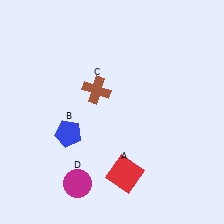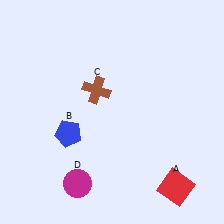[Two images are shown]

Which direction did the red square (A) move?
The red square (A) moved right.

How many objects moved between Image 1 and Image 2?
1 object moved between the two images.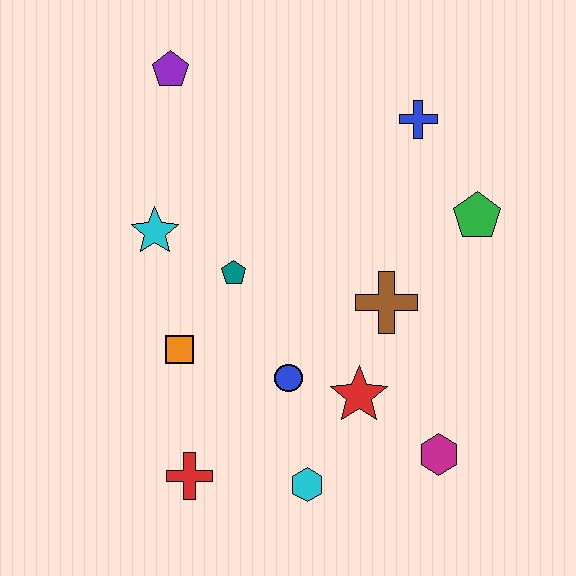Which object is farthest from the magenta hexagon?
The purple pentagon is farthest from the magenta hexagon.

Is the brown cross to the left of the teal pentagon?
No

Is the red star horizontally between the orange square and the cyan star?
No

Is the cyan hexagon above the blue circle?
No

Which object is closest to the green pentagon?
The blue cross is closest to the green pentagon.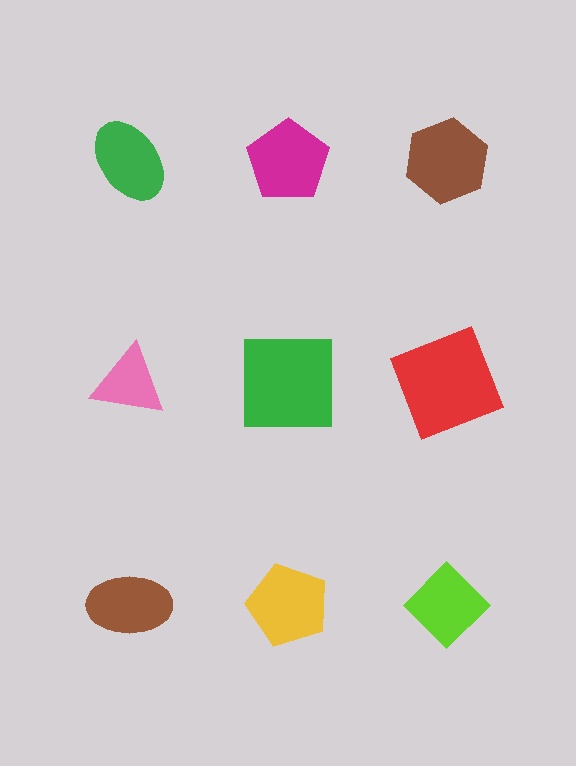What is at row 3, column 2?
A yellow pentagon.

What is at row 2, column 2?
A green square.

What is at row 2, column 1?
A pink triangle.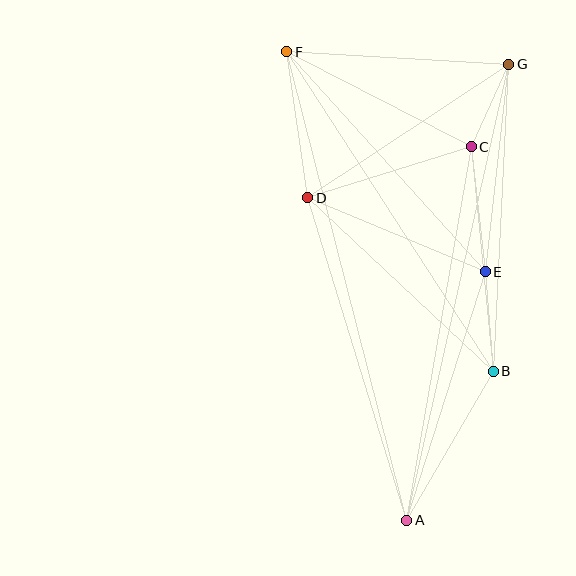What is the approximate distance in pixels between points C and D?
The distance between C and D is approximately 172 pixels.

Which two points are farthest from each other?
Points A and F are farthest from each other.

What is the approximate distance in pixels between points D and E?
The distance between D and E is approximately 192 pixels.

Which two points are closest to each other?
Points C and G are closest to each other.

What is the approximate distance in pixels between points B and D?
The distance between B and D is approximately 254 pixels.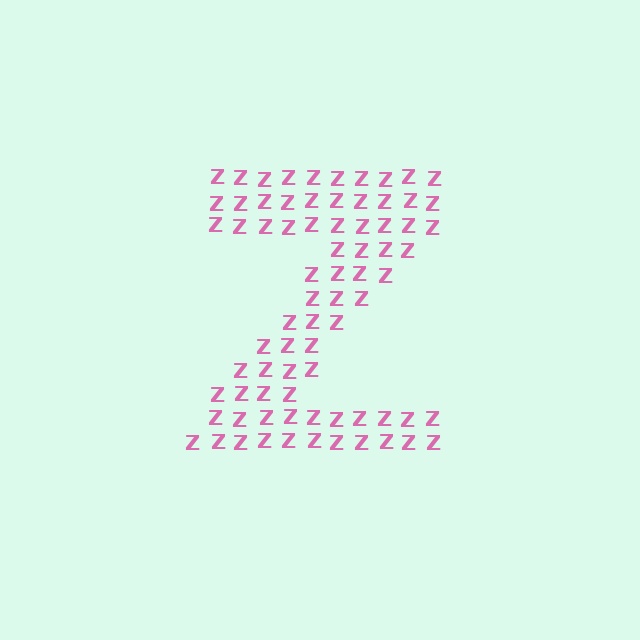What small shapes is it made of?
It is made of small letter Z's.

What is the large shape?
The large shape is the letter Z.